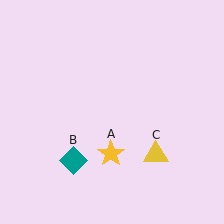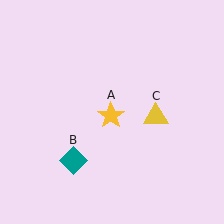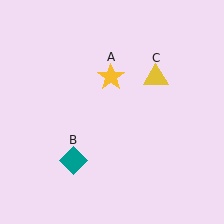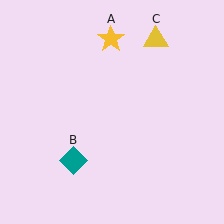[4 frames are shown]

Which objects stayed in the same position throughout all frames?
Teal diamond (object B) remained stationary.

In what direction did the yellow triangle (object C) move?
The yellow triangle (object C) moved up.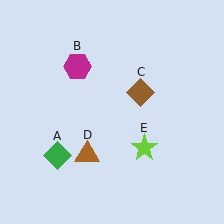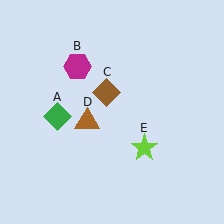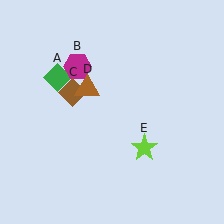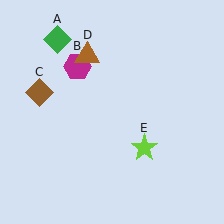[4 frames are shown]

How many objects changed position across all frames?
3 objects changed position: green diamond (object A), brown diamond (object C), brown triangle (object D).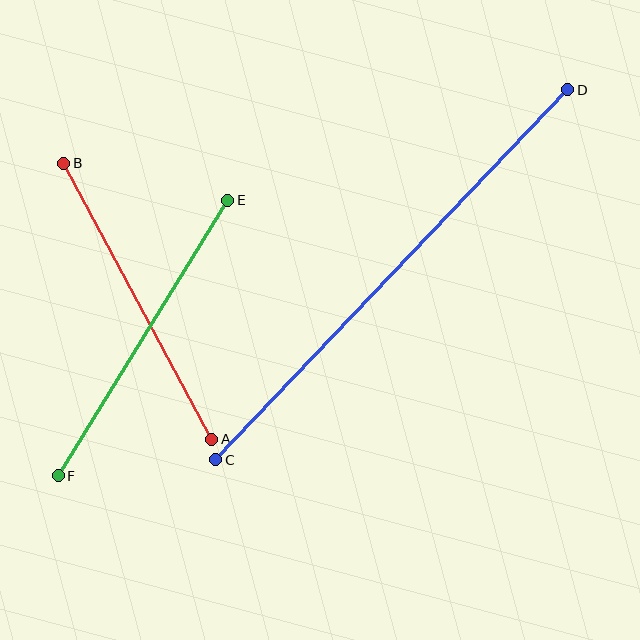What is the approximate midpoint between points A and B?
The midpoint is at approximately (138, 301) pixels.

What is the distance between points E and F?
The distance is approximately 323 pixels.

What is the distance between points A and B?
The distance is approximately 313 pixels.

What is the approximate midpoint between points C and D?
The midpoint is at approximately (392, 275) pixels.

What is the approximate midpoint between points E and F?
The midpoint is at approximately (143, 338) pixels.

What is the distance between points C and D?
The distance is approximately 511 pixels.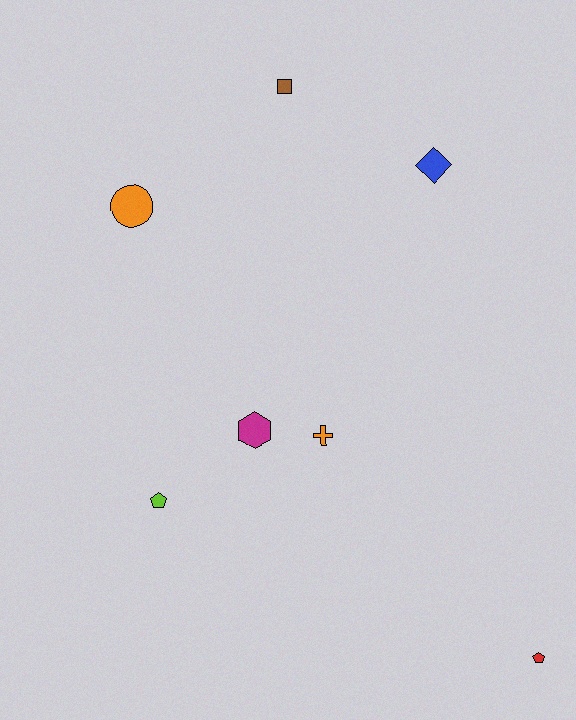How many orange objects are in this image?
There are 2 orange objects.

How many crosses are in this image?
There is 1 cross.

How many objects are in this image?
There are 7 objects.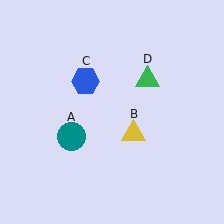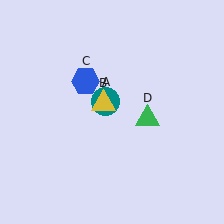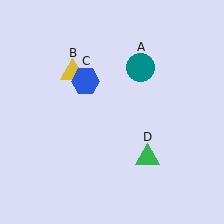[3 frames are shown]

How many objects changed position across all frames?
3 objects changed position: teal circle (object A), yellow triangle (object B), green triangle (object D).